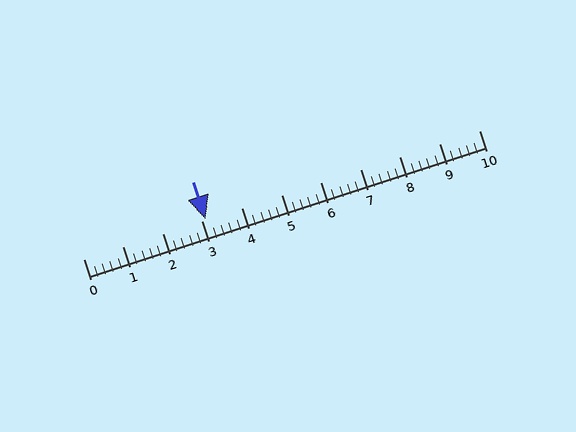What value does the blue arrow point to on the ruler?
The blue arrow points to approximately 3.1.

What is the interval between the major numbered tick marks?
The major tick marks are spaced 1 units apart.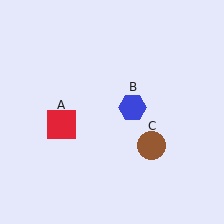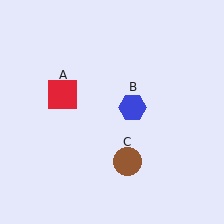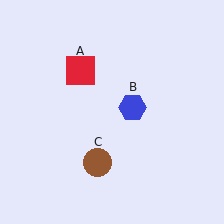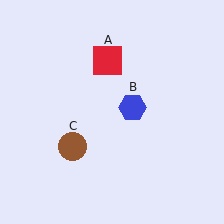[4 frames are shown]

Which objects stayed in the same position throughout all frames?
Blue hexagon (object B) remained stationary.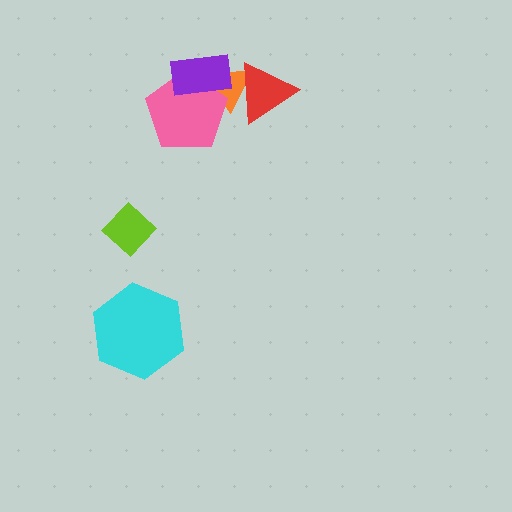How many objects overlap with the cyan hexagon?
0 objects overlap with the cyan hexagon.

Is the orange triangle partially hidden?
Yes, it is partially covered by another shape.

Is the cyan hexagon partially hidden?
No, no other shape covers it.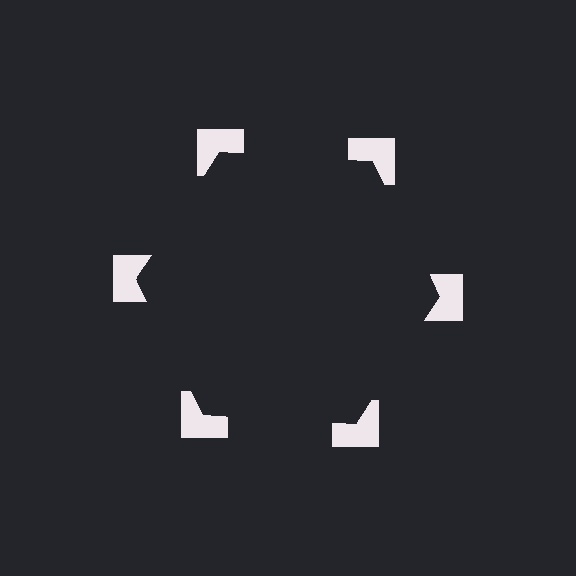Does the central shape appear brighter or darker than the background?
It typically appears slightly darker than the background, even though no actual brightness change is drawn.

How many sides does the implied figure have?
6 sides.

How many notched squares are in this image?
There are 6 — one at each vertex of the illusory hexagon.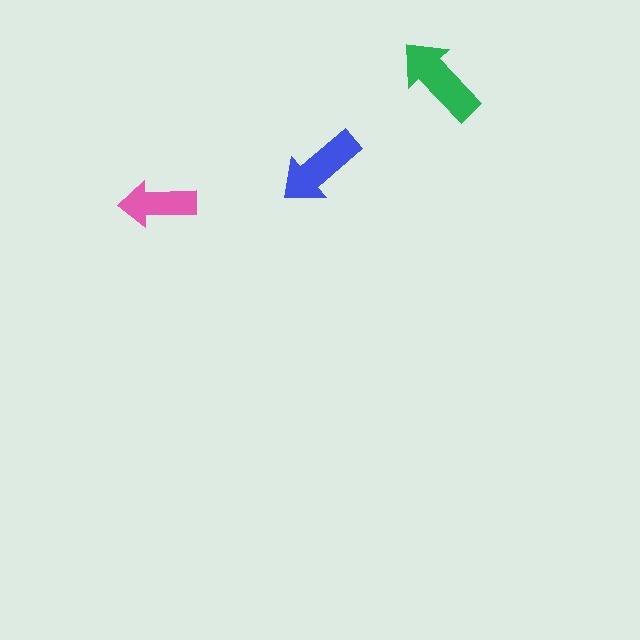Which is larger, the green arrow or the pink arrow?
The green one.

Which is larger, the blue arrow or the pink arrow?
The blue one.